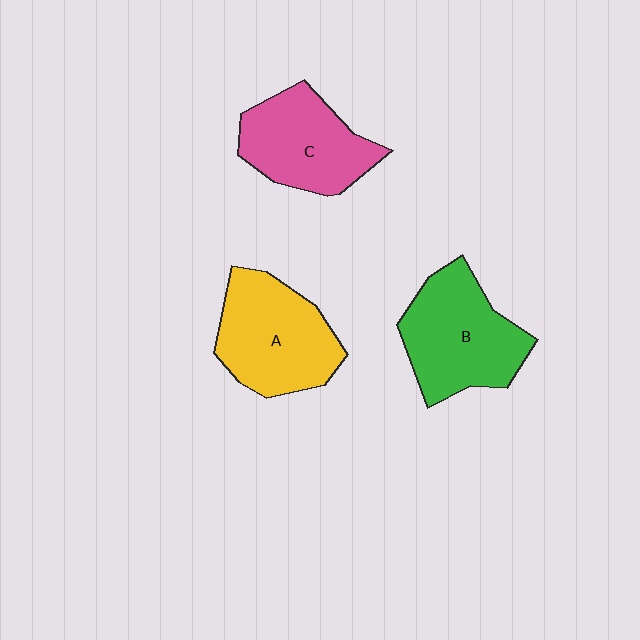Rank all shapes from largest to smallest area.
From largest to smallest: B (green), A (yellow), C (pink).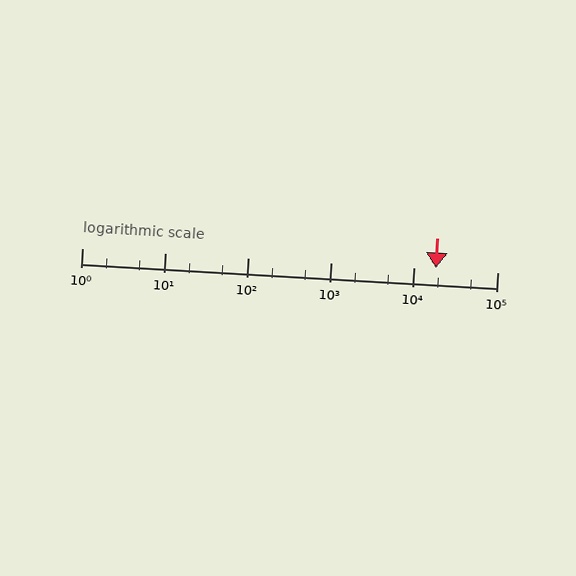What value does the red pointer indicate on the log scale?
The pointer indicates approximately 18000.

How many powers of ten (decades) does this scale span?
The scale spans 5 decades, from 1 to 100000.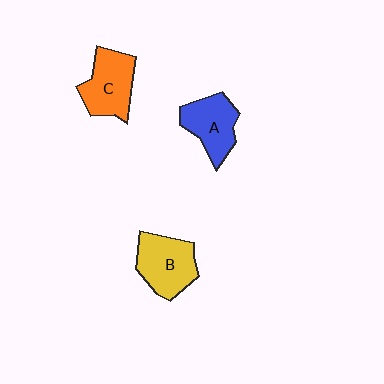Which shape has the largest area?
Shape B (yellow).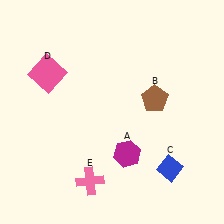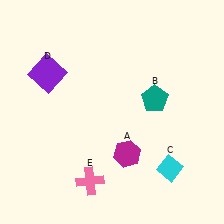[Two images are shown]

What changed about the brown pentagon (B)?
In Image 1, B is brown. In Image 2, it changed to teal.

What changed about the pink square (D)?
In Image 1, D is pink. In Image 2, it changed to purple.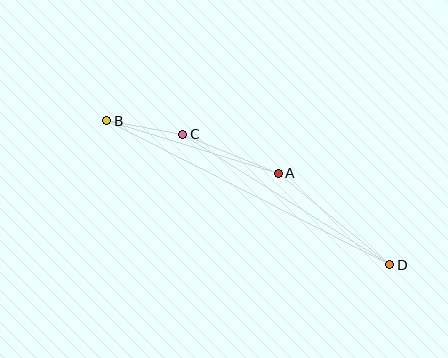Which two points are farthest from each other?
Points B and D are farthest from each other.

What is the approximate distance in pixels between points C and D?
The distance between C and D is approximately 245 pixels.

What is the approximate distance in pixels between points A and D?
The distance between A and D is approximately 144 pixels.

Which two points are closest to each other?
Points B and C are closest to each other.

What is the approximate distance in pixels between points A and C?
The distance between A and C is approximately 103 pixels.